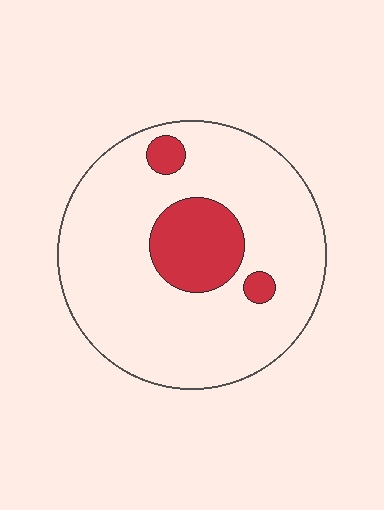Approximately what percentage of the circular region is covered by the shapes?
Approximately 15%.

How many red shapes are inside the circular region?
3.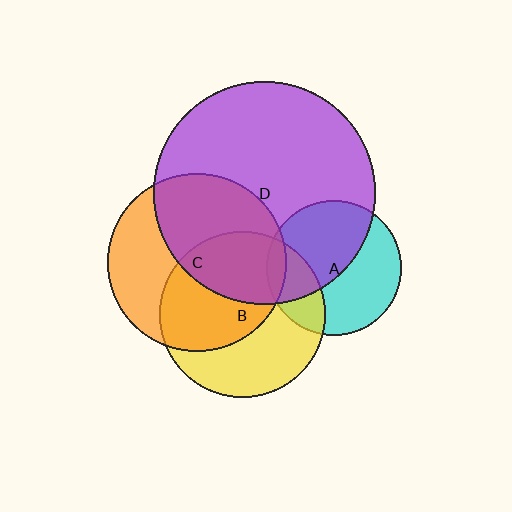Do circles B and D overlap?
Yes.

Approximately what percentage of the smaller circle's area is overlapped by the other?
Approximately 35%.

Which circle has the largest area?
Circle D (purple).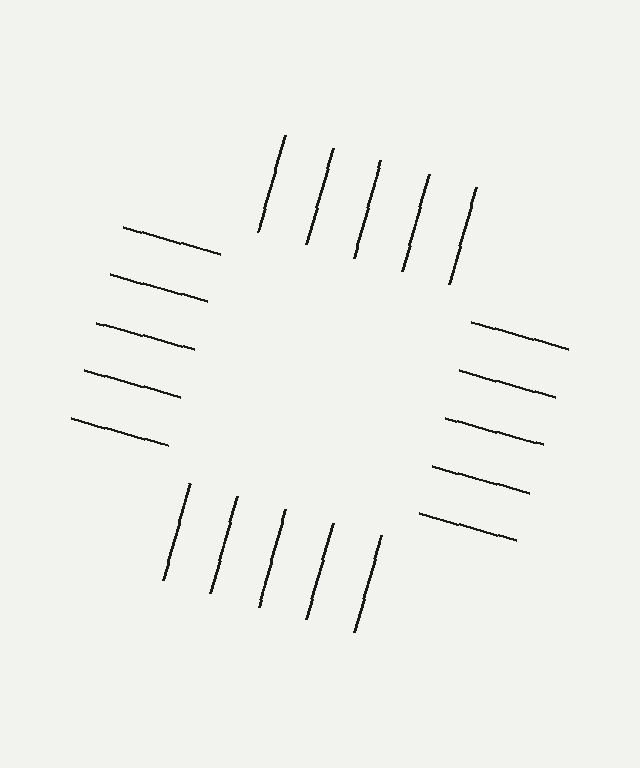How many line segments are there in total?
20 — 5 along each of the 4 edges.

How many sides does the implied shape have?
4 sides — the line-ends trace a square.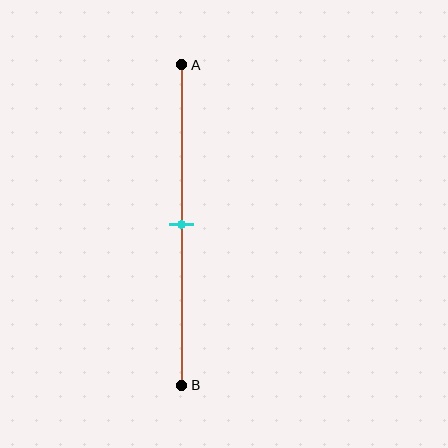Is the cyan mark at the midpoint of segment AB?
Yes, the mark is approximately at the midpoint.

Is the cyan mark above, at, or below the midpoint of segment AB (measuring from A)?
The cyan mark is approximately at the midpoint of segment AB.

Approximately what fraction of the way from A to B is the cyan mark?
The cyan mark is approximately 50% of the way from A to B.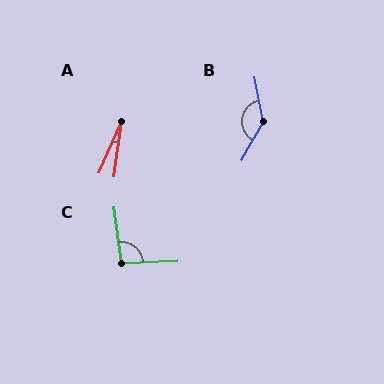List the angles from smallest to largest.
A (16°), C (95°), B (140°).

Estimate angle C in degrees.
Approximately 95 degrees.